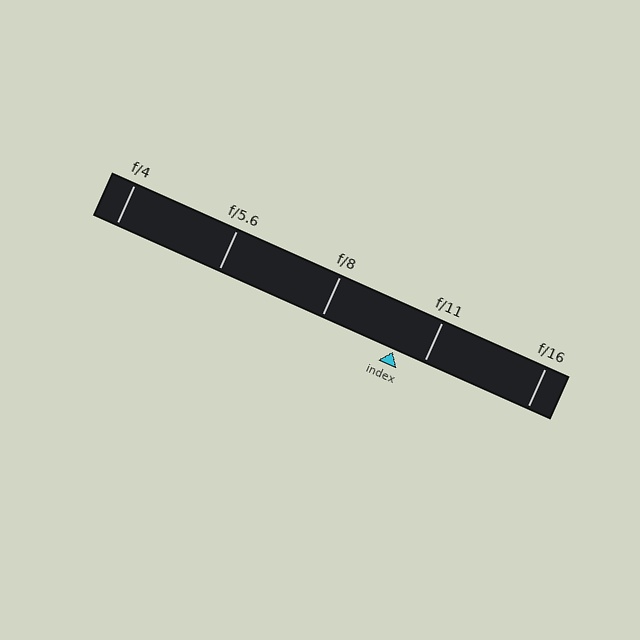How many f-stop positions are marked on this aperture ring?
There are 5 f-stop positions marked.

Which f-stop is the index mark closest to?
The index mark is closest to f/11.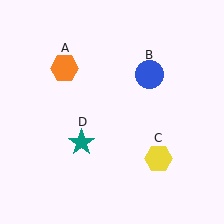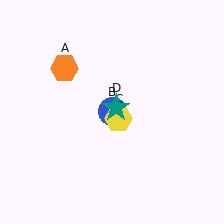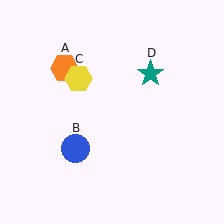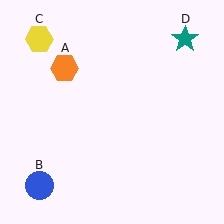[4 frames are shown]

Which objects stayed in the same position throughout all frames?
Orange hexagon (object A) remained stationary.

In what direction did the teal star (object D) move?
The teal star (object D) moved up and to the right.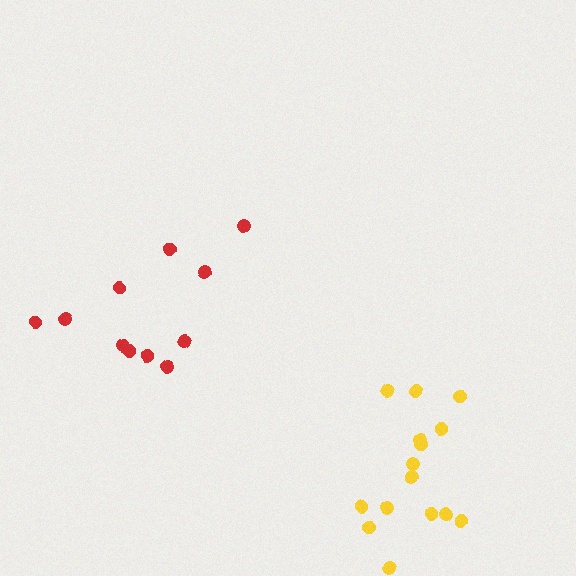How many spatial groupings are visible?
There are 2 spatial groupings.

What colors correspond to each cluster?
The clusters are colored: yellow, red.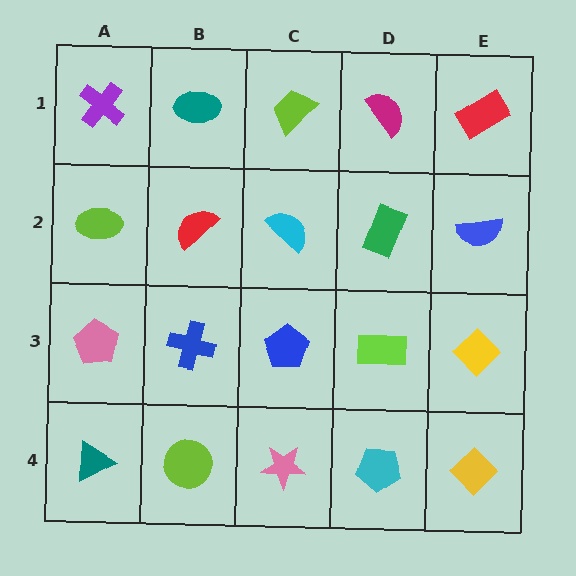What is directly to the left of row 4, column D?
A pink star.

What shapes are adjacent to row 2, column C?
A lime trapezoid (row 1, column C), a blue pentagon (row 3, column C), a red semicircle (row 2, column B), a green rectangle (row 2, column D).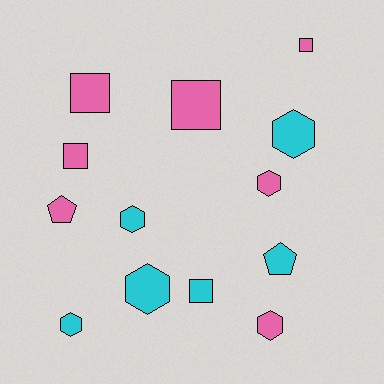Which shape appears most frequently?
Hexagon, with 6 objects.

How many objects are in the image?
There are 13 objects.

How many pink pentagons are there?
There is 1 pink pentagon.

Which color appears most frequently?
Pink, with 7 objects.